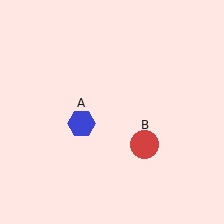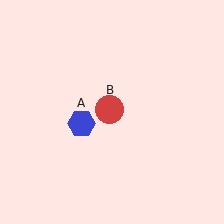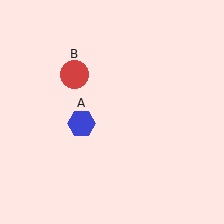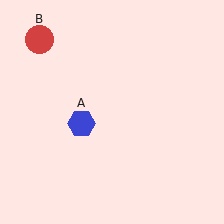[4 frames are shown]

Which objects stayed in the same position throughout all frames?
Blue hexagon (object A) remained stationary.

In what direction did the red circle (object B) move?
The red circle (object B) moved up and to the left.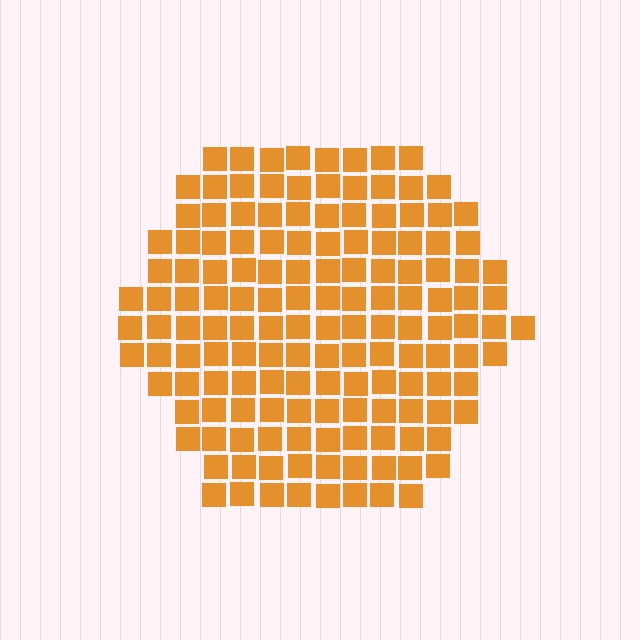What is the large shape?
The large shape is a hexagon.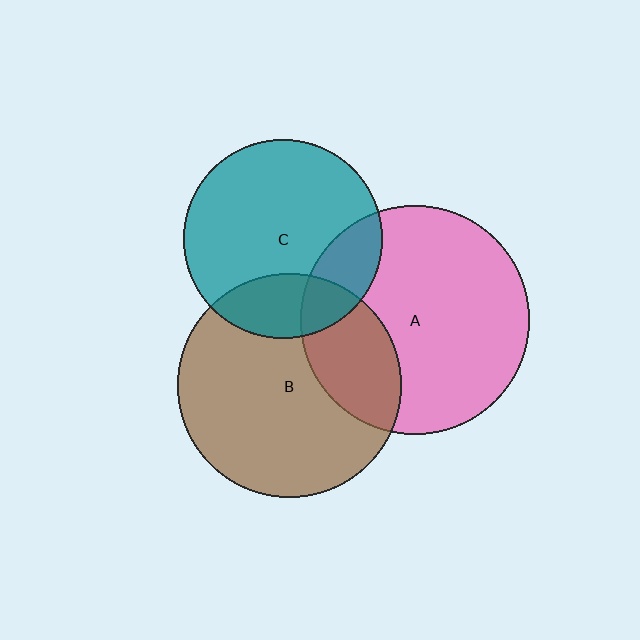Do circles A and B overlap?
Yes.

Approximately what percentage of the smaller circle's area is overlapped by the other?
Approximately 25%.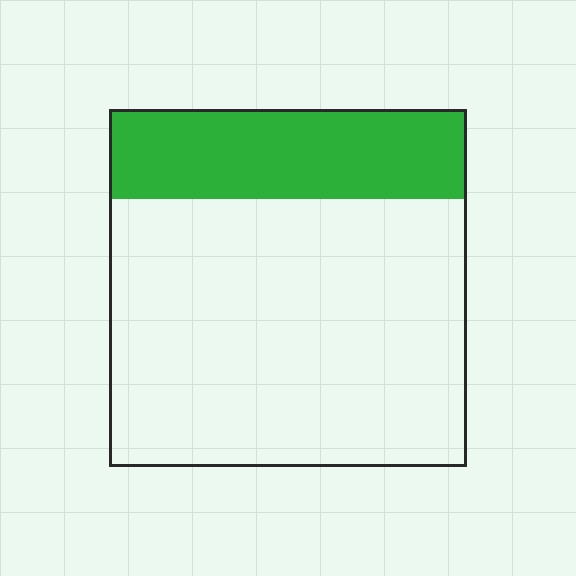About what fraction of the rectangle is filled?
About one quarter (1/4).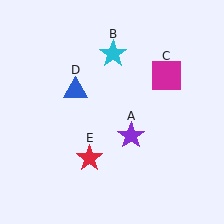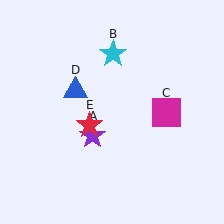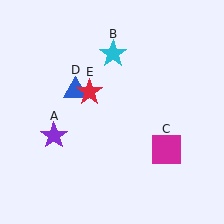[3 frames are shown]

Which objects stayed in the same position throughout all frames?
Cyan star (object B) and blue triangle (object D) remained stationary.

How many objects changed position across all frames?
3 objects changed position: purple star (object A), magenta square (object C), red star (object E).